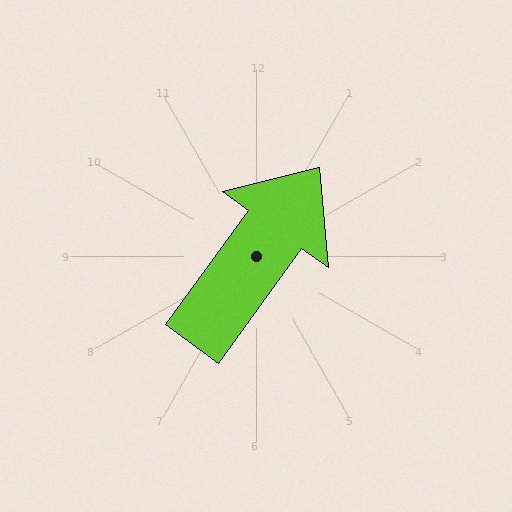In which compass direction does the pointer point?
Northeast.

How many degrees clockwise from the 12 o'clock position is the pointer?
Approximately 36 degrees.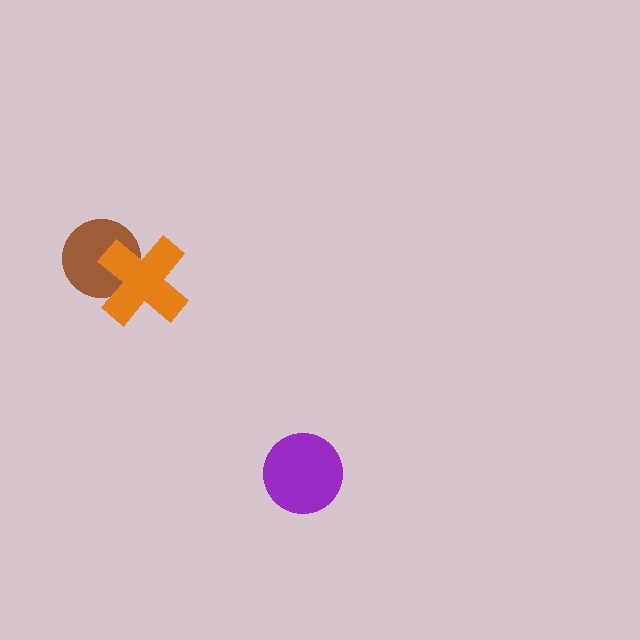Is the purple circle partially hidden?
No, no other shape covers it.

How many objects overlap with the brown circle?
1 object overlaps with the brown circle.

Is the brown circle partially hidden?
Yes, it is partially covered by another shape.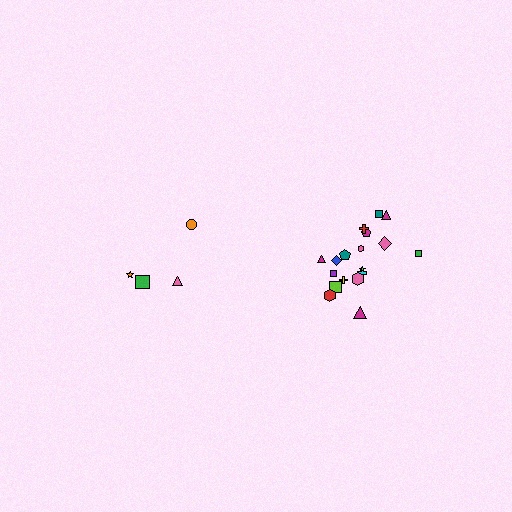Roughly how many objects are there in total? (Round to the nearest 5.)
Roughly 20 objects in total.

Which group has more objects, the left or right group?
The right group.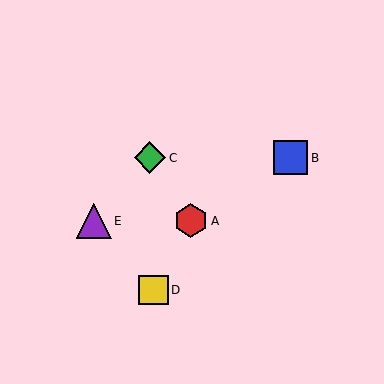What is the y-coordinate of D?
Object D is at y≈290.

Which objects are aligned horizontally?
Objects B, C are aligned horizontally.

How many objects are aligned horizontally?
2 objects (B, C) are aligned horizontally.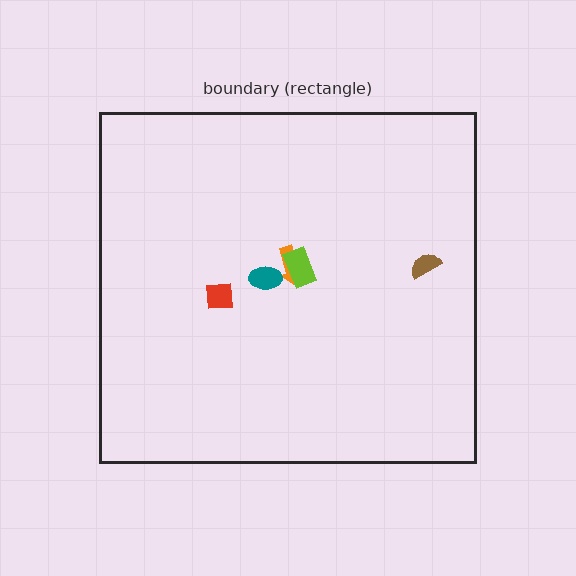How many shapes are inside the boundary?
5 inside, 0 outside.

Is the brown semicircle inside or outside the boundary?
Inside.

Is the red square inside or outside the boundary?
Inside.